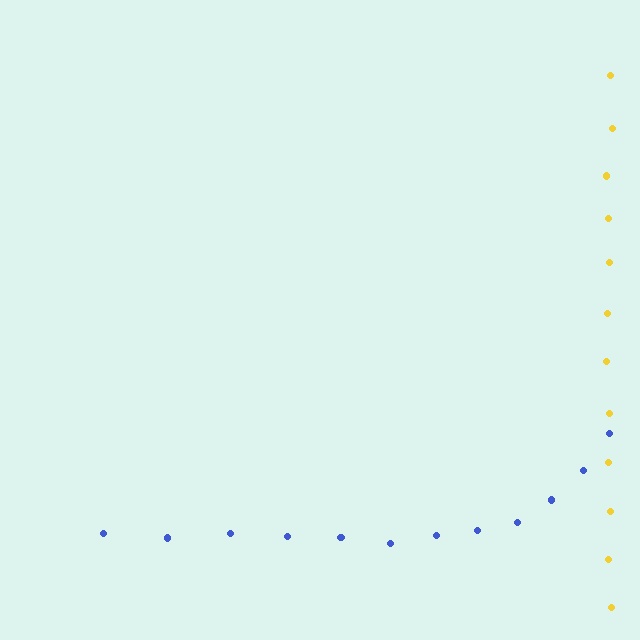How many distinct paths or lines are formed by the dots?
There are 2 distinct paths.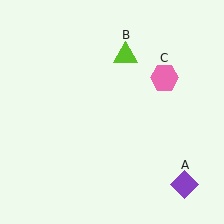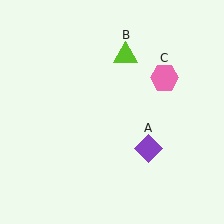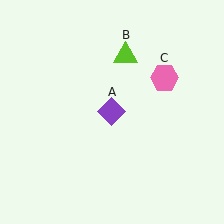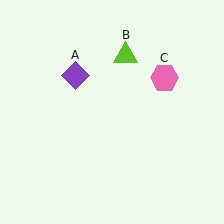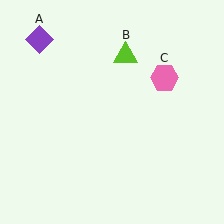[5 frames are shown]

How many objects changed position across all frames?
1 object changed position: purple diamond (object A).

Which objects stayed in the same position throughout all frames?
Lime triangle (object B) and pink hexagon (object C) remained stationary.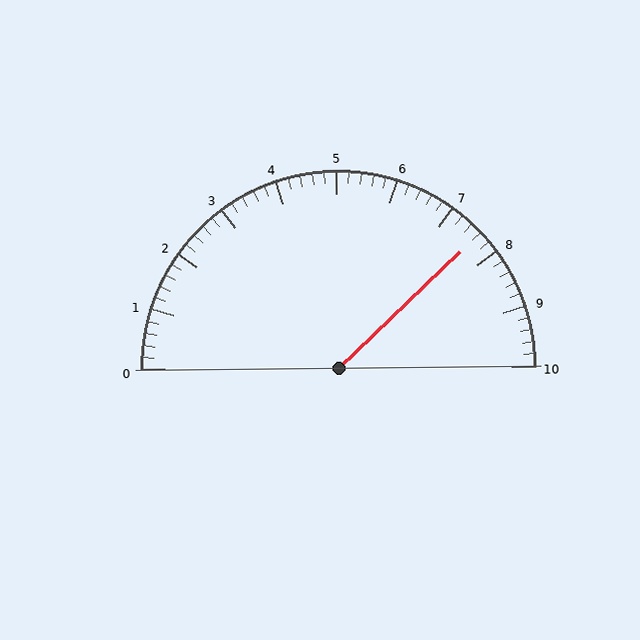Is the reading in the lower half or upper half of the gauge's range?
The reading is in the upper half of the range (0 to 10).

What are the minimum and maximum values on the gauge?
The gauge ranges from 0 to 10.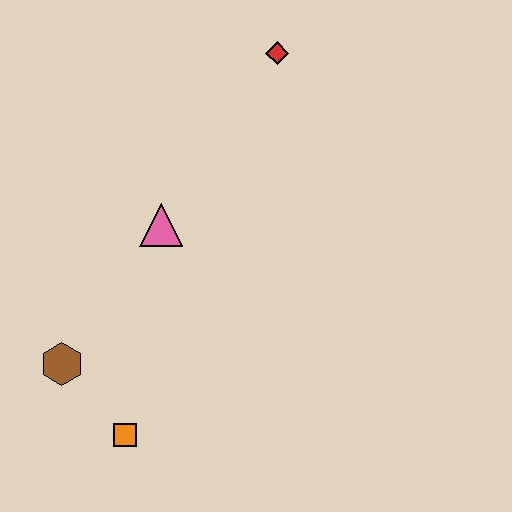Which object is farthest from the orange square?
The red diamond is farthest from the orange square.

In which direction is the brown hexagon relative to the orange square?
The brown hexagon is above the orange square.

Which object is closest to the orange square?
The brown hexagon is closest to the orange square.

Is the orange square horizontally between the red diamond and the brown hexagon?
Yes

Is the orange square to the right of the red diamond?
No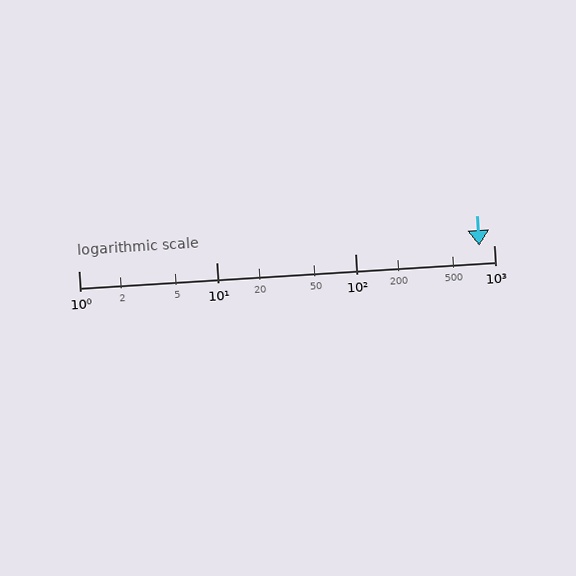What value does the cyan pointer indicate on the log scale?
The pointer indicates approximately 780.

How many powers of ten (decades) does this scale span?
The scale spans 3 decades, from 1 to 1000.